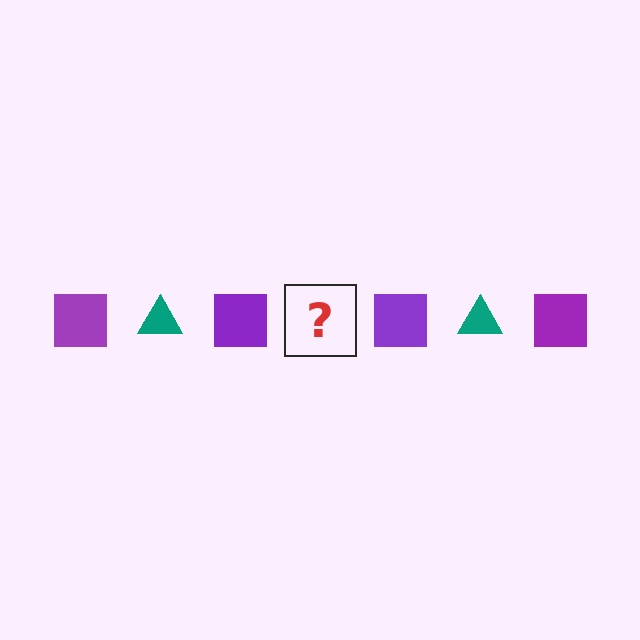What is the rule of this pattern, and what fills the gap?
The rule is that the pattern alternates between purple square and teal triangle. The gap should be filled with a teal triangle.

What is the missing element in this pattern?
The missing element is a teal triangle.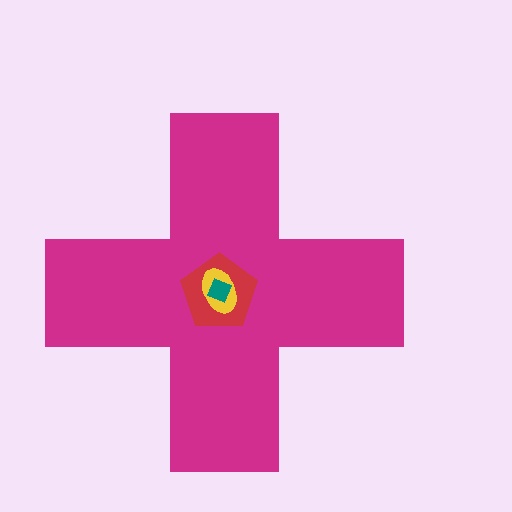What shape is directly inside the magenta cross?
The red pentagon.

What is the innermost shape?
The teal diamond.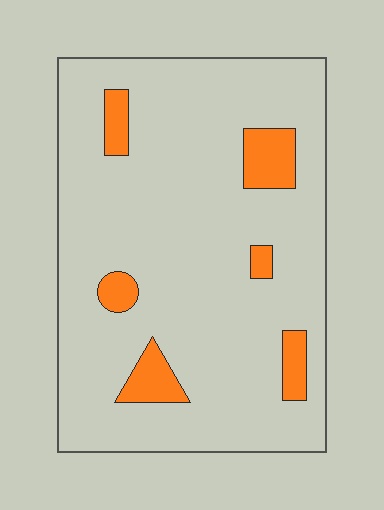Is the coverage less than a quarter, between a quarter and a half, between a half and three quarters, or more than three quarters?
Less than a quarter.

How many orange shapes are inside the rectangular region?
6.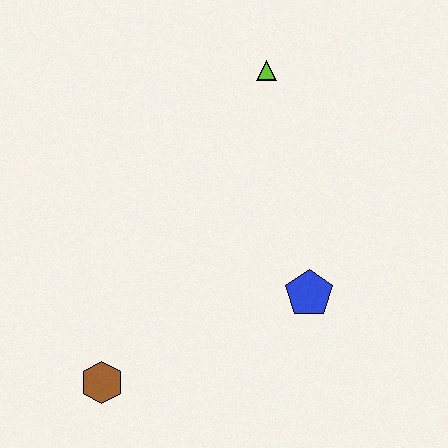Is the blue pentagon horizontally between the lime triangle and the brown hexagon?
No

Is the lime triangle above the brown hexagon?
Yes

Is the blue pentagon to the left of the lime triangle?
No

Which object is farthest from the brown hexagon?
The lime triangle is farthest from the brown hexagon.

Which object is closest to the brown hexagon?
The blue pentagon is closest to the brown hexagon.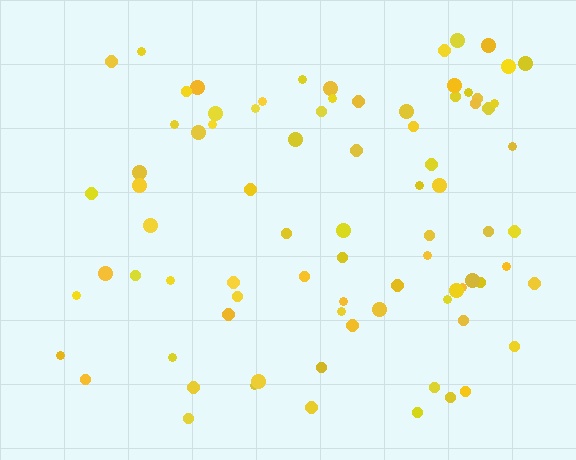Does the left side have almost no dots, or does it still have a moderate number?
Still a moderate number, just noticeably fewer than the right.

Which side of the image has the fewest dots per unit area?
The left.